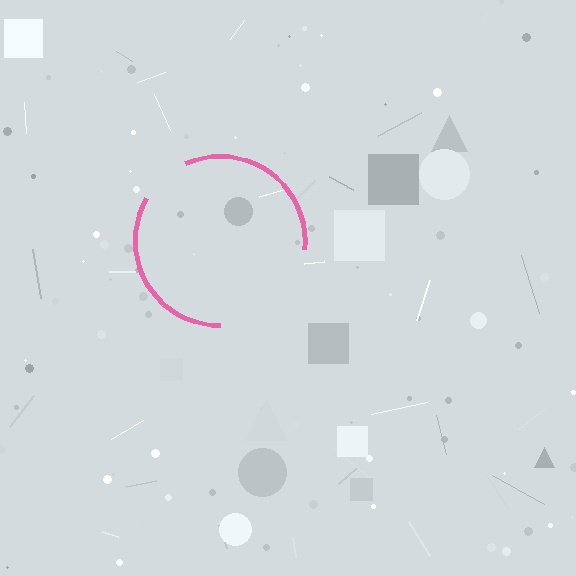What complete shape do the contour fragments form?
The contour fragments form a circle.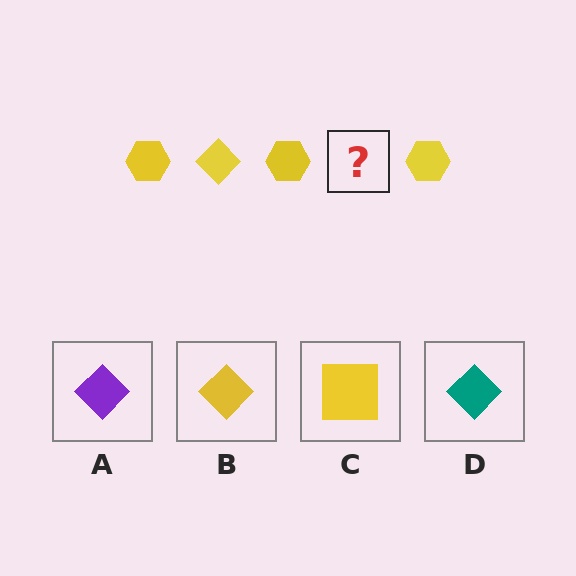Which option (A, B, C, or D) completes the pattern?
B.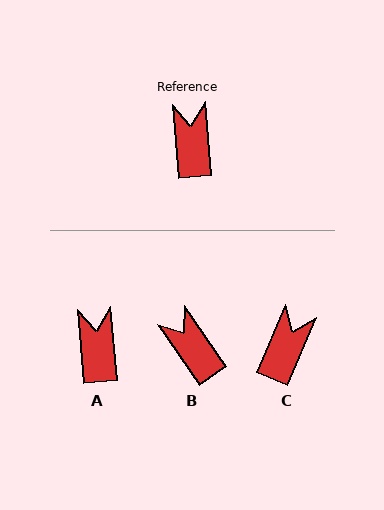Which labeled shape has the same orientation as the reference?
A.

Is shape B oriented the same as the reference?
No, it is off by about 30 degrees.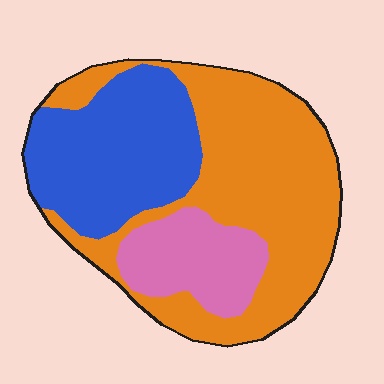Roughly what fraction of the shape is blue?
Blue takes up about one third (1/3) of the shape.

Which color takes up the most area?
Orange, at roughly 50%.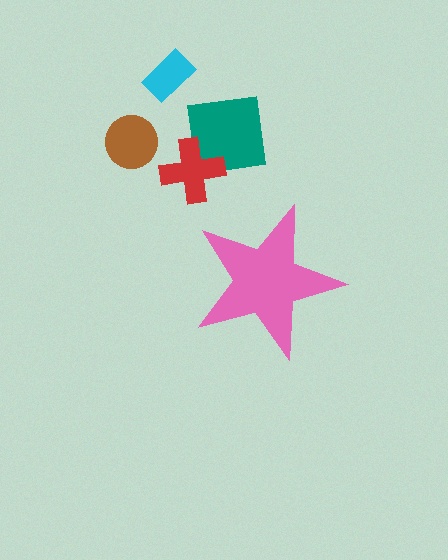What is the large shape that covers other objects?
A pink star.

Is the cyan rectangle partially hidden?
No, the cyan rectangle is fully visible.